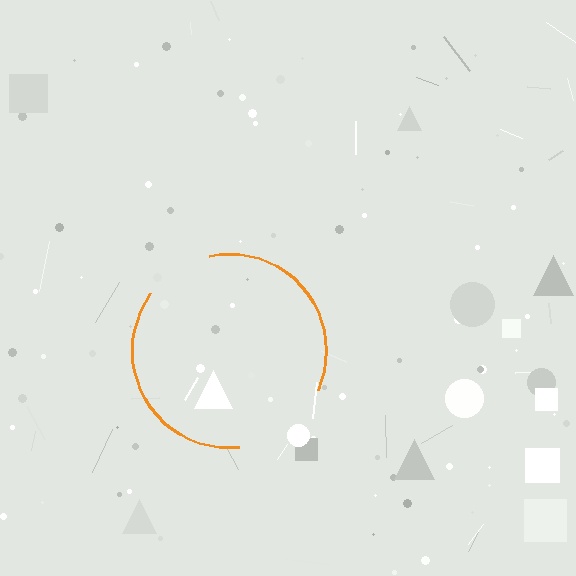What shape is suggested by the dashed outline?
The dashed outline suggests a circle.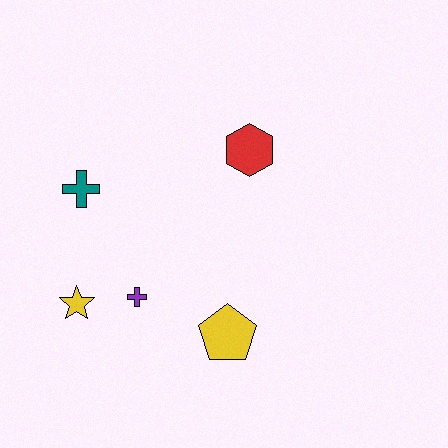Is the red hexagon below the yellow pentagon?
No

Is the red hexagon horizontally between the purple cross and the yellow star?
No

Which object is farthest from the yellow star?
The red hexagon is farthest from the yellow star.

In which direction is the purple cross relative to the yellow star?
The purple cross is to the right of the yellow star.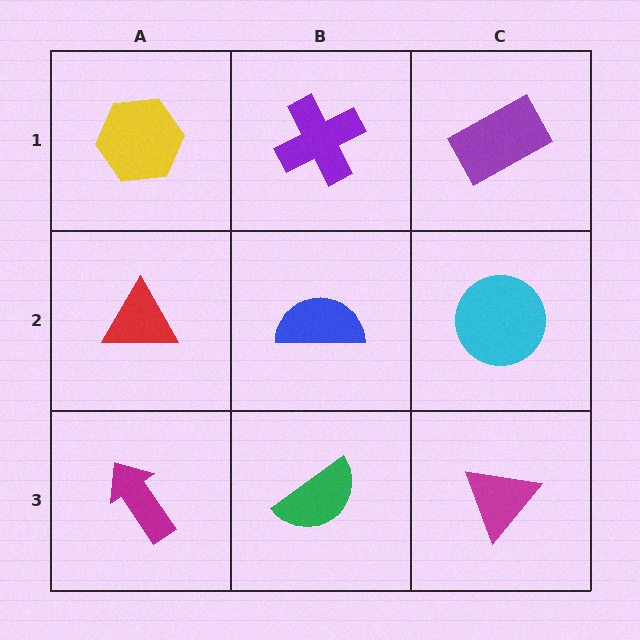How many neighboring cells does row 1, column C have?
2.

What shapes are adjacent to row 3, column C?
A cyan circle (row 2, column C), a green semicircle (row 3, column B).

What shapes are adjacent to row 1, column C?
A cyan circle (row 2, column C), a purple cross (row 1, column B).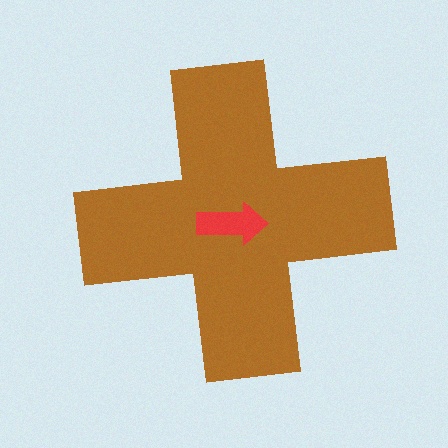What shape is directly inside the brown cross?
The red arrow.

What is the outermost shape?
The brown cross.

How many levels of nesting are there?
2.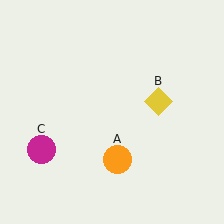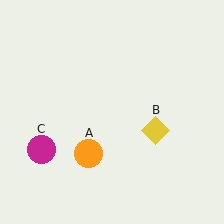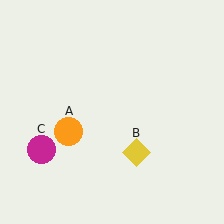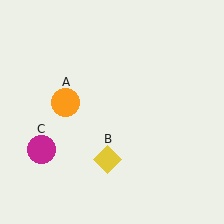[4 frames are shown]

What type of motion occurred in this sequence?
The orange circle (object A), yellow diamond (object B) rotated clockwise around the center of the scene.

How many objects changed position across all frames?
2 objects changed position: orange circle (object A), yellow diamond (object B).